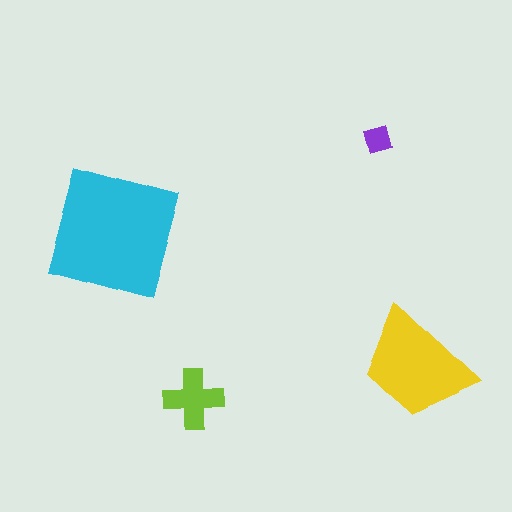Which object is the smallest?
The purple diamond.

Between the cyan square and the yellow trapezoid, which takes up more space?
The cyan square.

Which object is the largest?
The cyan square.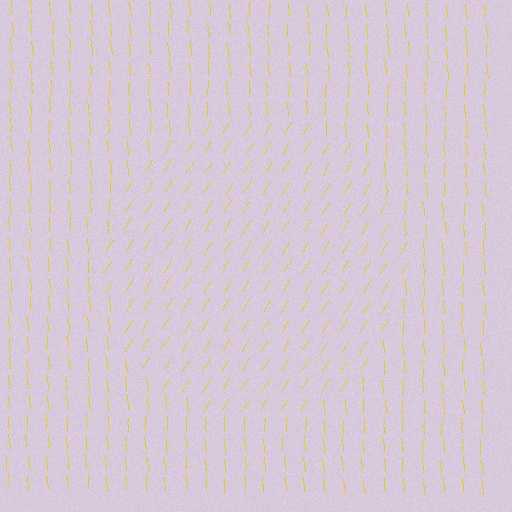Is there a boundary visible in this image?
Yes, there is a texture boundary formed by a change in line orientation.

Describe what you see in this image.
The image is filled with small yellow line segments. A circle region in the image has lines oriented differently from the surrounding lines, creating a visible texture boundary.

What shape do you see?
I see a circle.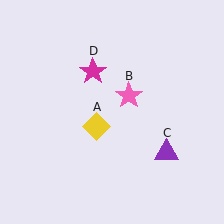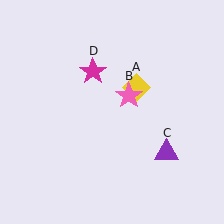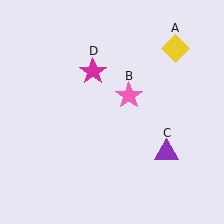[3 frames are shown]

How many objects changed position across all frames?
1 object changed position: yellow diamond (object A).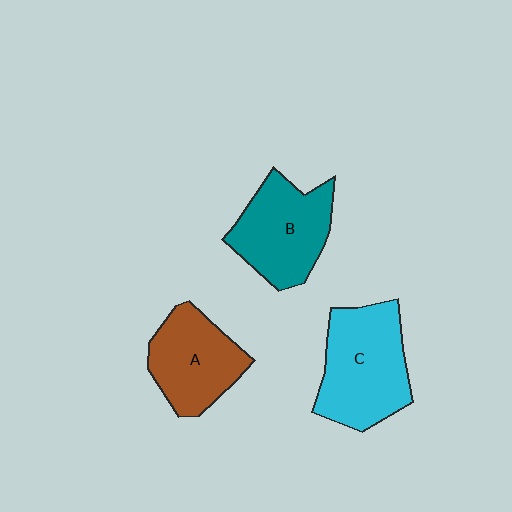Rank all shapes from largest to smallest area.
From largest to smallest: C (cyan), B (teal), A (brown).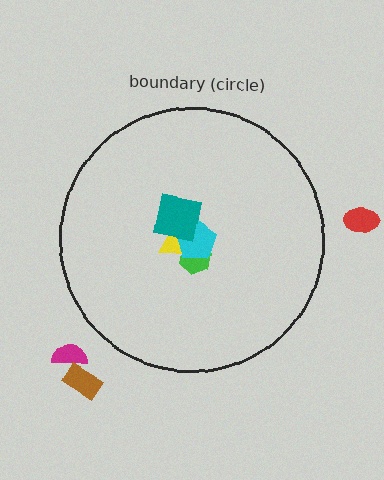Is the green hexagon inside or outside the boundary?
Inside.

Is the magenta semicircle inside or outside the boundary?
Outside.